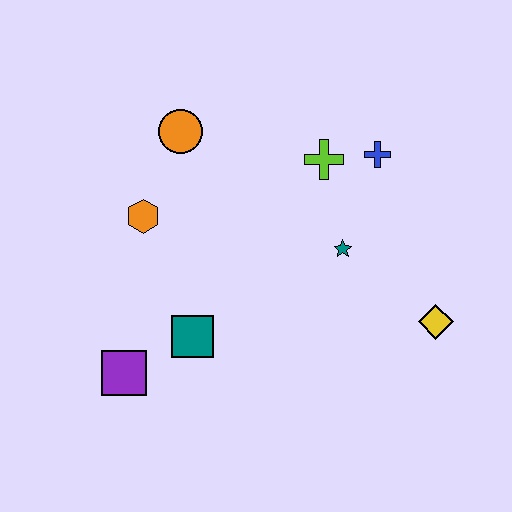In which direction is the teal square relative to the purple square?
The teal square is to the right of the purple square.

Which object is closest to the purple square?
The teal square is closest to the purple square.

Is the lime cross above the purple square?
Yes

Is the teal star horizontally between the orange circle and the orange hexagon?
No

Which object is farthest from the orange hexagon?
The yellow diamond is farthest from the orange hexagon.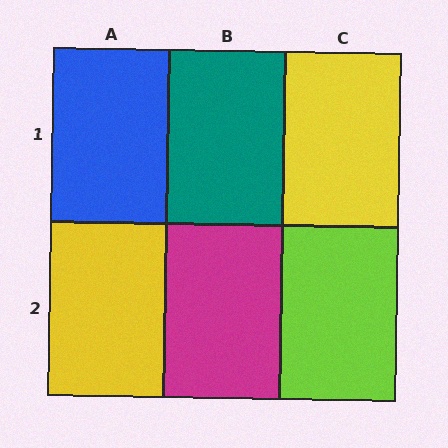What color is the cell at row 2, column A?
Yellow.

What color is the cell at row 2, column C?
Lime.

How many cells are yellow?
2 cells are yellow.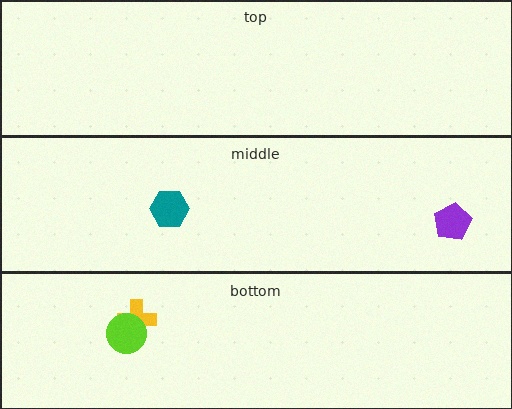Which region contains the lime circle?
The bottom region.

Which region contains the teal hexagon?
The middle region.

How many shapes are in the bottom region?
2.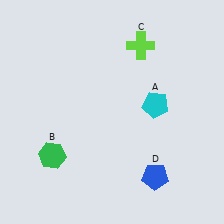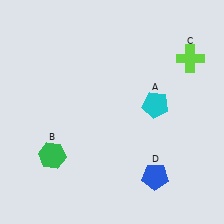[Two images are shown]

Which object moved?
The lime cross (C) moved right.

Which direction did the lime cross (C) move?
The lime cross (C) moved right.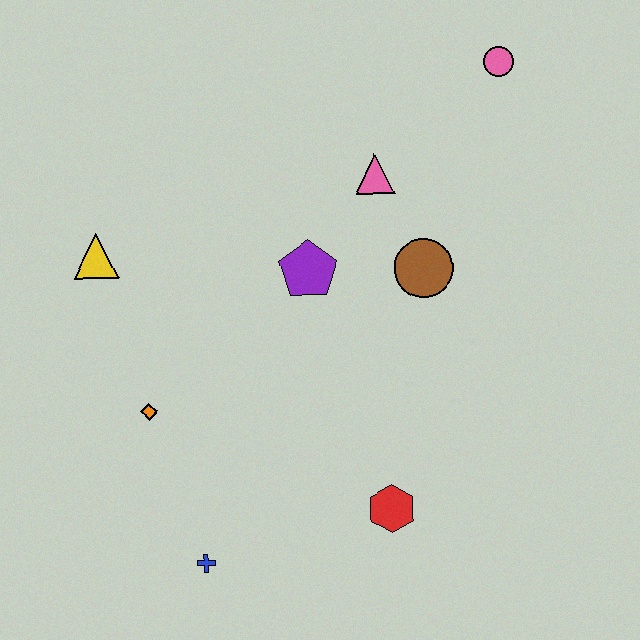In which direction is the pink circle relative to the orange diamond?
The pink circle is to the right of the orange diamond.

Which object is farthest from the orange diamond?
The pink circle is farthest from the orange diamond.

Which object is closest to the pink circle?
The pink triangle is closest to the pink circle.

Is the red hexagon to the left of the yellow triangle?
No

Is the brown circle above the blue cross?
Yes